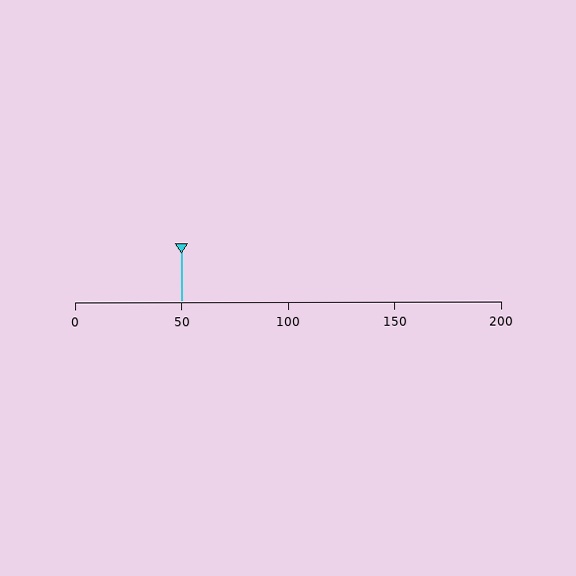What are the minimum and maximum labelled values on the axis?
The axis runs from 0 to 200.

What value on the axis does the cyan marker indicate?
The marker indicates approximately 50.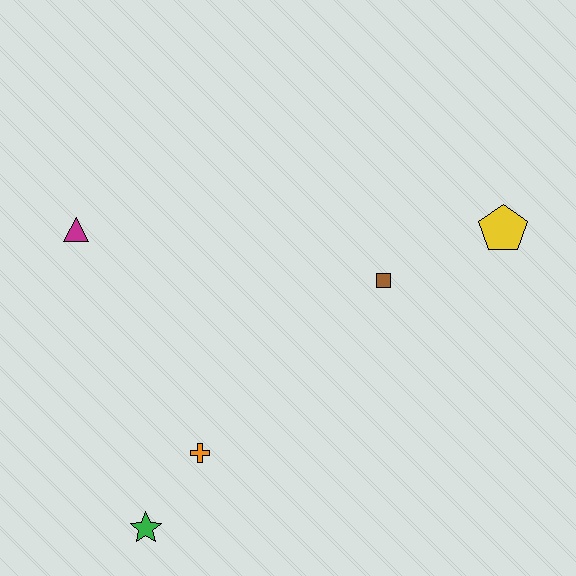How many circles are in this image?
There are no circles.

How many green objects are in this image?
There is 1 green object.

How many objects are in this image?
There are 5 objects.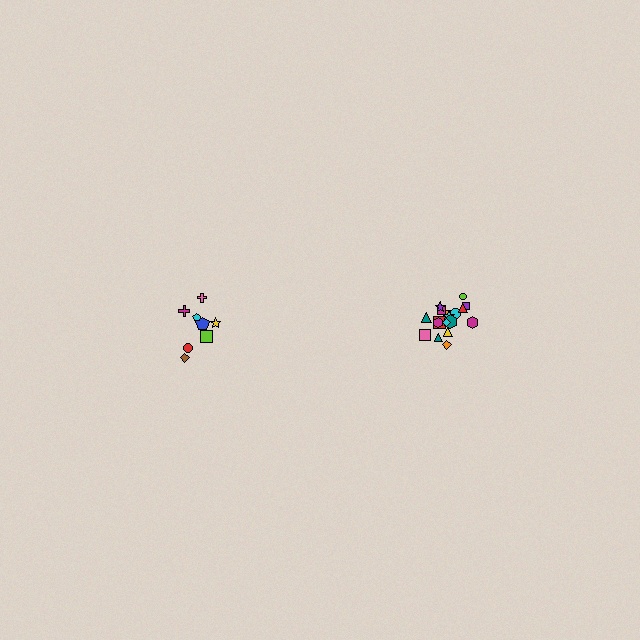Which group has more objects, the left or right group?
The right group.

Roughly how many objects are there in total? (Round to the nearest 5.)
Roughly 25 objects in total.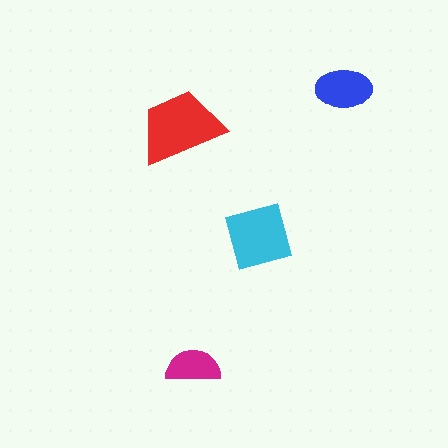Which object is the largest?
The red trapezoid.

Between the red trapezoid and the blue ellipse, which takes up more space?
The red trapezoid.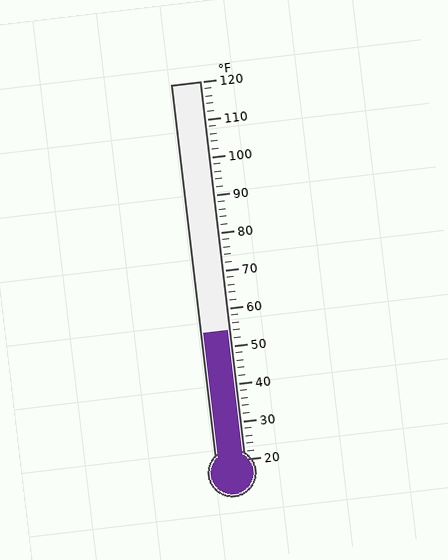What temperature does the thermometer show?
The thermometer shows approximately 54°F.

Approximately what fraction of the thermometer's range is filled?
The thermometer is filled to approximately 35% of its range.